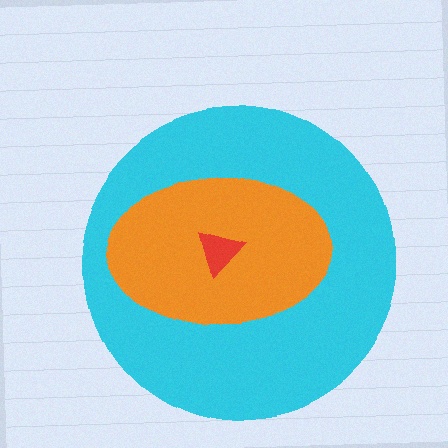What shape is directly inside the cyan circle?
The orange ellipse.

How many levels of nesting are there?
3.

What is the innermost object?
The red triangle.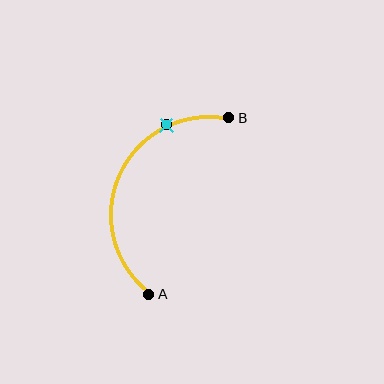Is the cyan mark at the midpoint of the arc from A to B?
No. The cyan mark lies on the arc but is closer to endpoint B. The arc midpoint would be at the point on the curve equidistant along the arc from both A and B.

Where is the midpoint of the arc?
The arc midpoint is the point on the curve farthest from the straight line joining A and B. It sits to the left of that line.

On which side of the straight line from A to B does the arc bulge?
The arc bulges to the left of the straight line connecting A and B.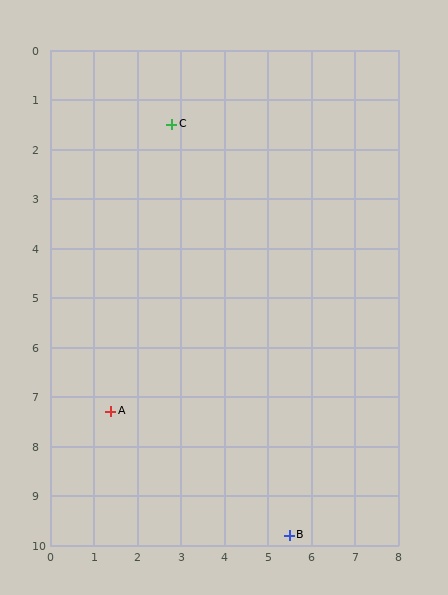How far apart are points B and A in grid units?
Points B and A are about 4.8 grid units apart.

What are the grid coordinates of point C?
Point C is at approximately (2.8, 1.5).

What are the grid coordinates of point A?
Point A is at approximately (1.4, 7.3).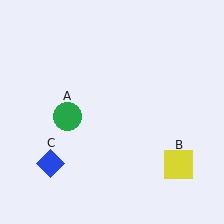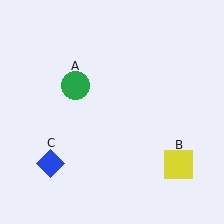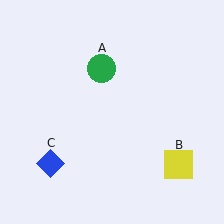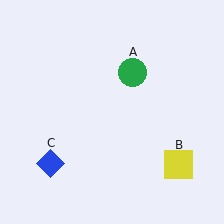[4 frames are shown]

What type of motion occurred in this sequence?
The green circle (object A) rotated clockwise around the center of the scene.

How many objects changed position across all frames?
1 object changed position: green circle (object A).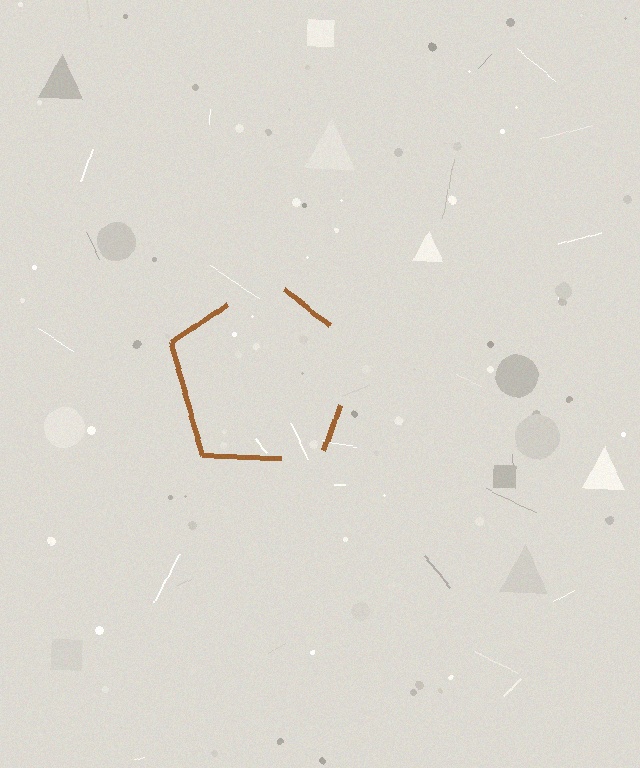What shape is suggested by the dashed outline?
The dashed outline suggests a pentagon.